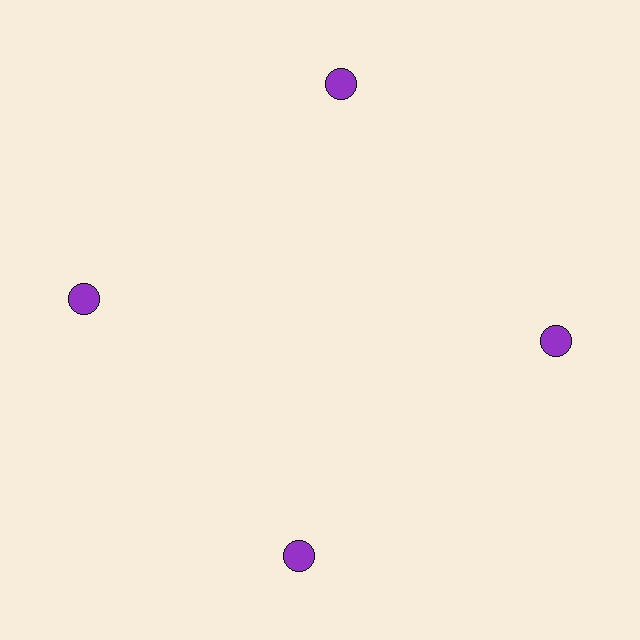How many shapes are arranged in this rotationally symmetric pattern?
There are 4 shapes, arranged in 4 groups of 1.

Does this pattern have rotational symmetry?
Yes, this pattern has 4-fold rotational symmetry. It looks the same after rotating 90 degrees around the center.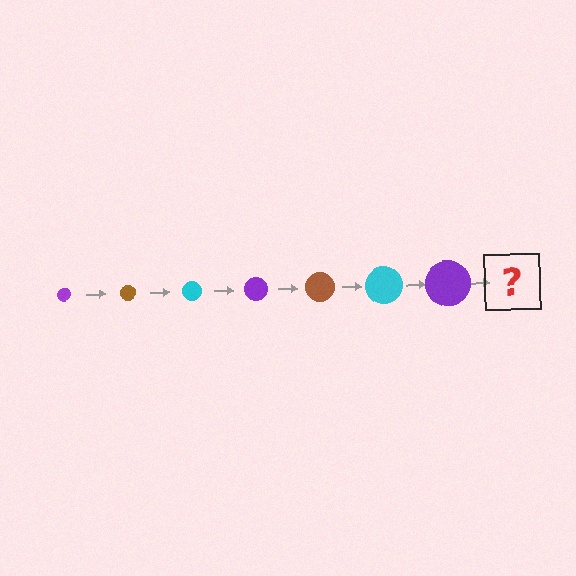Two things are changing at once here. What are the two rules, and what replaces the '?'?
The two rules are that the circle grows larger each step and the color cycles through purple, brown, and cyan. The '?' should be a brown circle, larger than the previous one.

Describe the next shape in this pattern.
It should be a brown circle, larger than the previous one.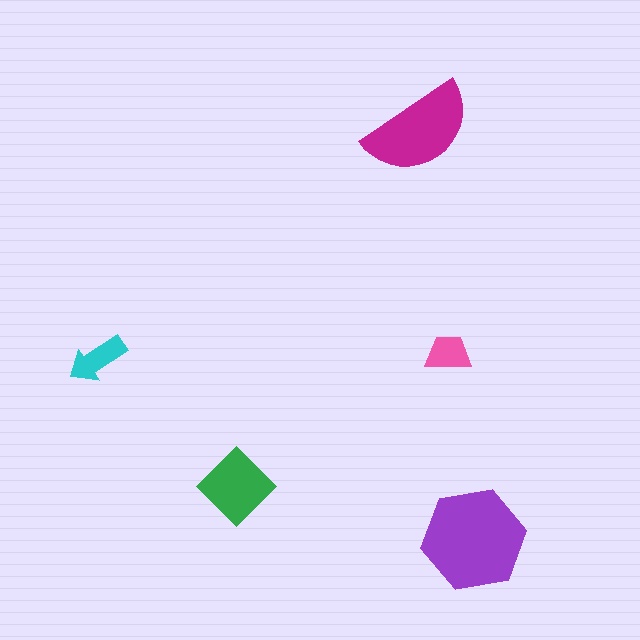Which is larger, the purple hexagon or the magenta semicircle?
The purple hexagon.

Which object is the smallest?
The pink trapezoid.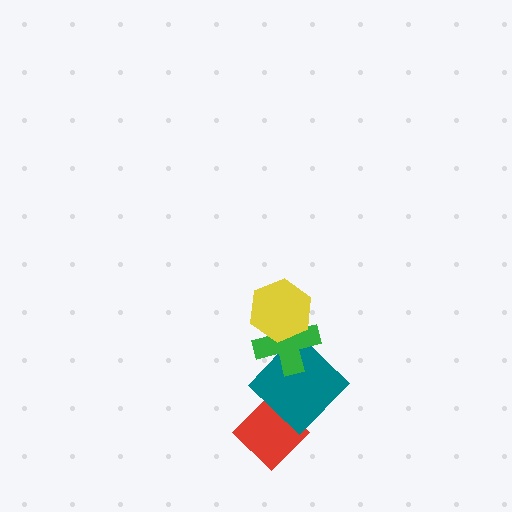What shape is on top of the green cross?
The yellow hexagon is on top of the green cross.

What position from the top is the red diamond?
The red diamond is 4th from the top.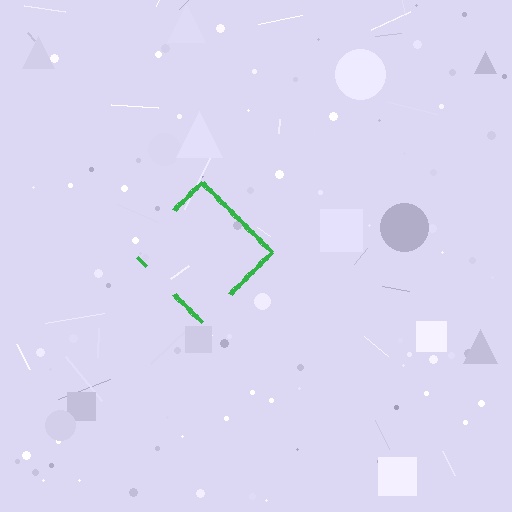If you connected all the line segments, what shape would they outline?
They would outline a diamond.